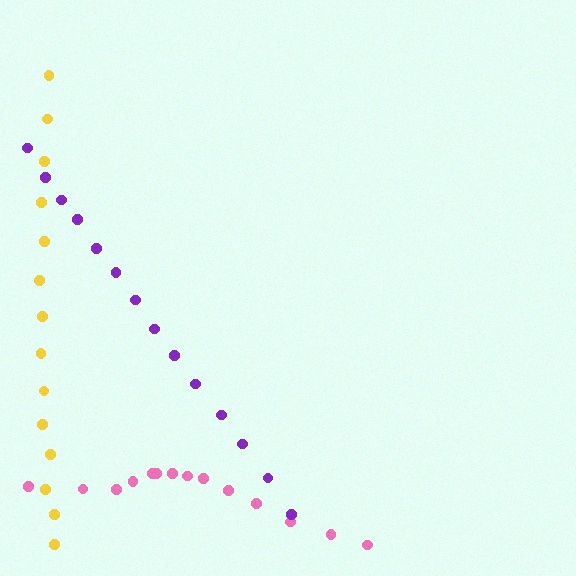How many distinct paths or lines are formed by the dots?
There are 3 distinct paths.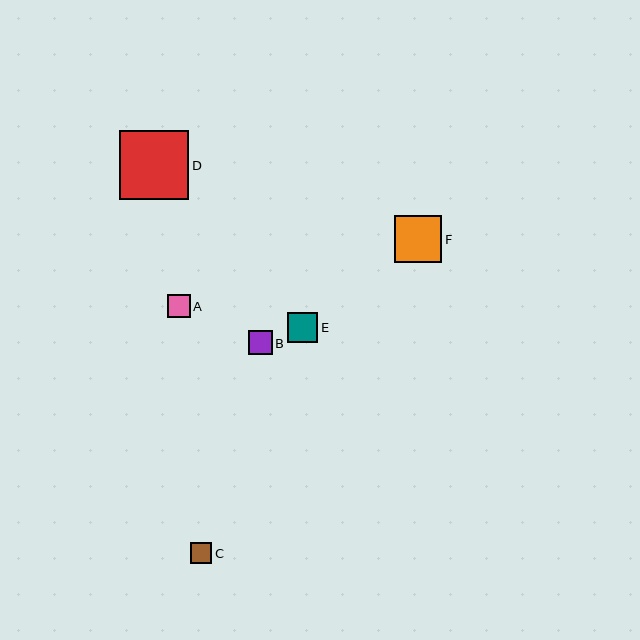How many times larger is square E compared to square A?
Square E is approximately 1.3 times the size of square A.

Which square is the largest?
Square D is the largest with a size of approximately 69 pixels.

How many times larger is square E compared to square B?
Square E is approximately 1.3 times the size of square B.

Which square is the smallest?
Square C is the smallest with a size of approximately 21 pixels.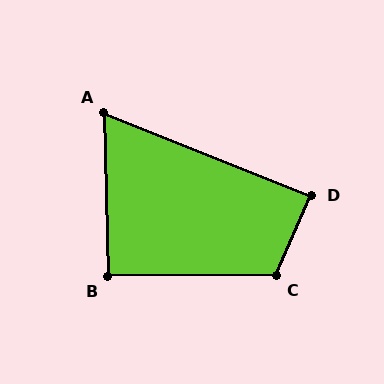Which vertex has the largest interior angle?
C, at approximately 113 degrees.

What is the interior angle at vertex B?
Approximately 91 degrees (approximately right).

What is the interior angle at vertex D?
Approximately 89 degrees (approximately right).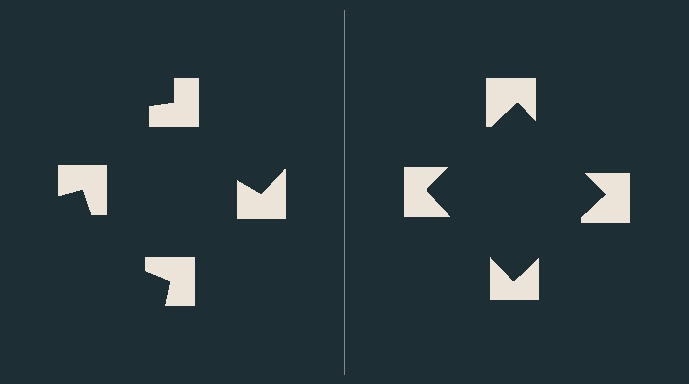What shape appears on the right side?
An illusory square.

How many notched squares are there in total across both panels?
8 — 4 on each side.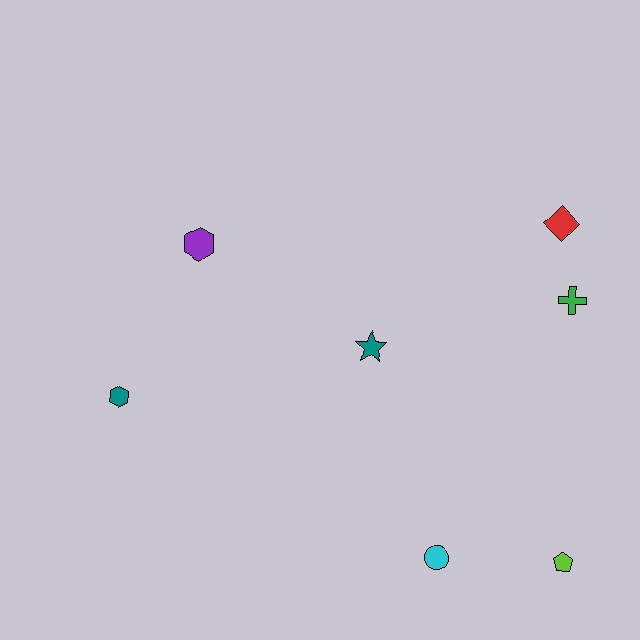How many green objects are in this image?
There is 1 green object.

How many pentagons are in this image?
There is 1 pentagon.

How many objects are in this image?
There are 7 objects.